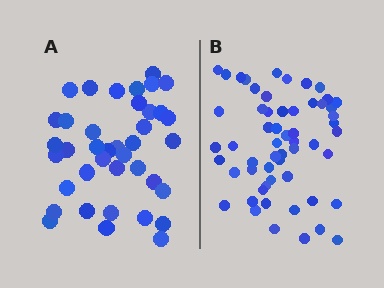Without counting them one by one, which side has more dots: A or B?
Region B (the right region) has more dots.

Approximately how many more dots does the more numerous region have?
Region B has approximately 20 more dots than region A.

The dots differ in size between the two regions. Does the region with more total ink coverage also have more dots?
No. Region A has more total ink coverage because its dots are larger, but region B actually contains more individual dots. Total area can be misleading — the number of items is what matters here.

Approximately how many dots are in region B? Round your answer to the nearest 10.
About 60 dots. (The exact count is 57, which rounds to 60.)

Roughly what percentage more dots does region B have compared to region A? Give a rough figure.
About 45% more.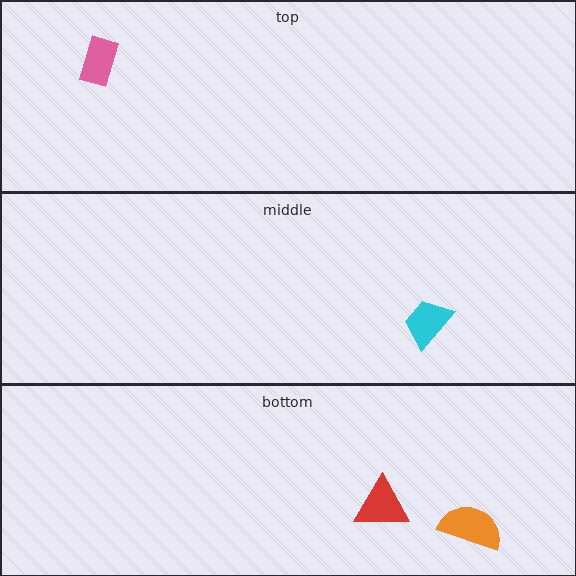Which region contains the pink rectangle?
The top region.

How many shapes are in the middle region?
1.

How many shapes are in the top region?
1.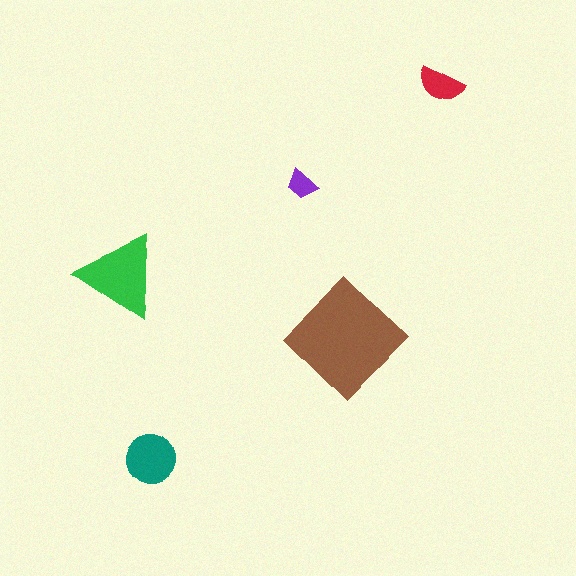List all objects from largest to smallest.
The brown diamond, the green triangle, the teal circle, the red semicircle, the purple trapezoid.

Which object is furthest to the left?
The green triangle is leftmost.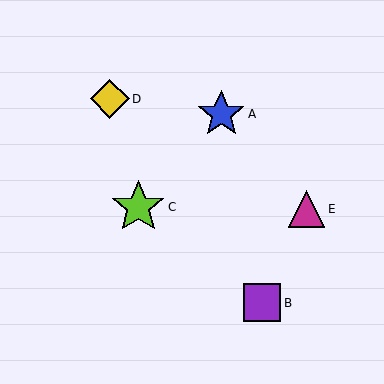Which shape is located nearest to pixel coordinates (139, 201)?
The lime star (labeled C) at (138, 207) is nearest to that location.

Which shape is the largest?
The lime star (labeled C) is the largest.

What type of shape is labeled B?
Shape B is a purple square.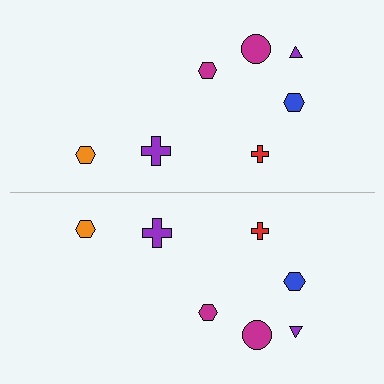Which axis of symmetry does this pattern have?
The pattern has a horizontal axis of symmetry running through the center of the image.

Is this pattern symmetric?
Yes, this pattern has bilateral (reflection) symmetry.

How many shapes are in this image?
There are 14 shapes in this image.